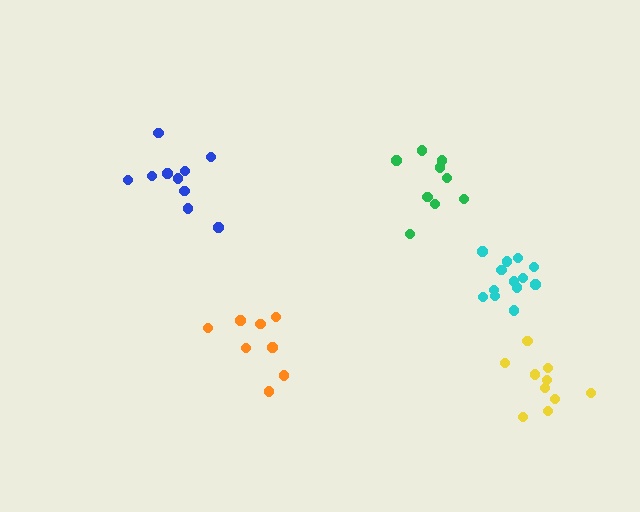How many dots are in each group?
Group 1: 13 dots, Group 2: 10 dots, Group 3: 8 dots, Group 4: 9 dots, Group 5: 10 dots (50 total).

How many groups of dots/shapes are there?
There are 5 groups.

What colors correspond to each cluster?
The clusters are colored: cyan, blue, orange, green, yellow.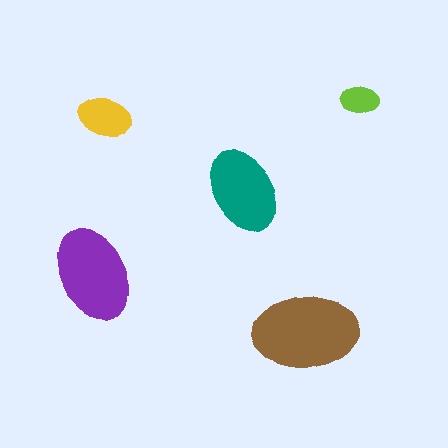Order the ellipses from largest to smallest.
the brown one, the purple one, the teal one, the yellow one, the lime one.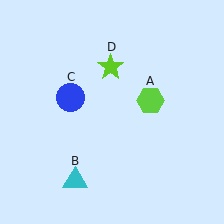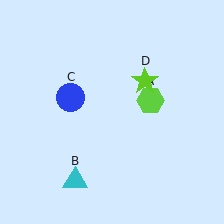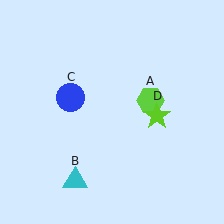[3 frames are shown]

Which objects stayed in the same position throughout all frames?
Lime hexagon (object A) and cyan triangle (object B) and blue circle (object C) remained stationary.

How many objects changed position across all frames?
1 object changed position: lime star (object D).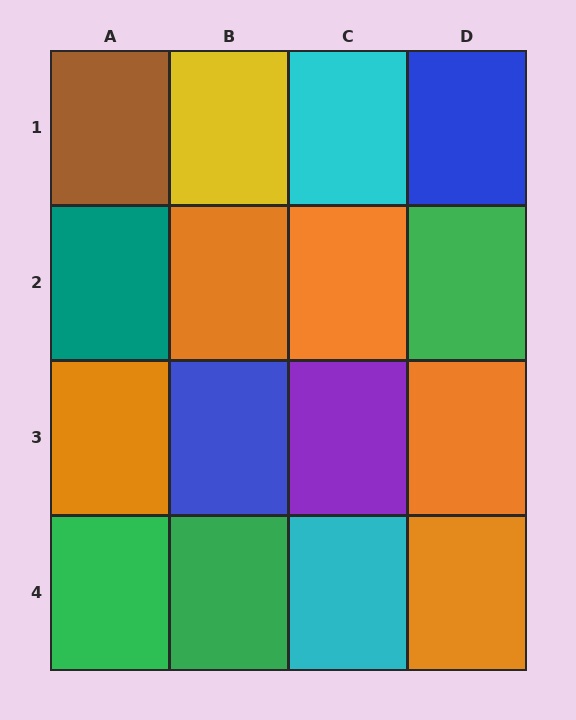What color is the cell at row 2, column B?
Orange.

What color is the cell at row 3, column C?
Purple.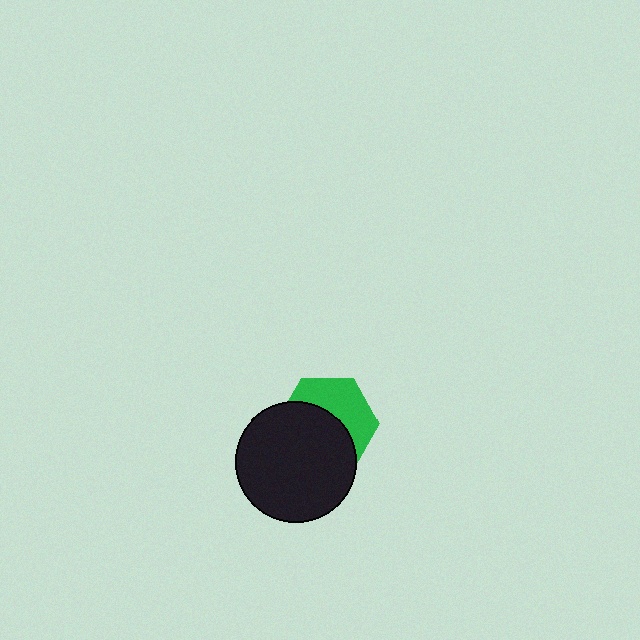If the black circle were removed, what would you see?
You would see the complete green hexagon.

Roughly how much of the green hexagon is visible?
About half of it is visible (roughly 45%).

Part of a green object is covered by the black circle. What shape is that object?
It is a hexagon.